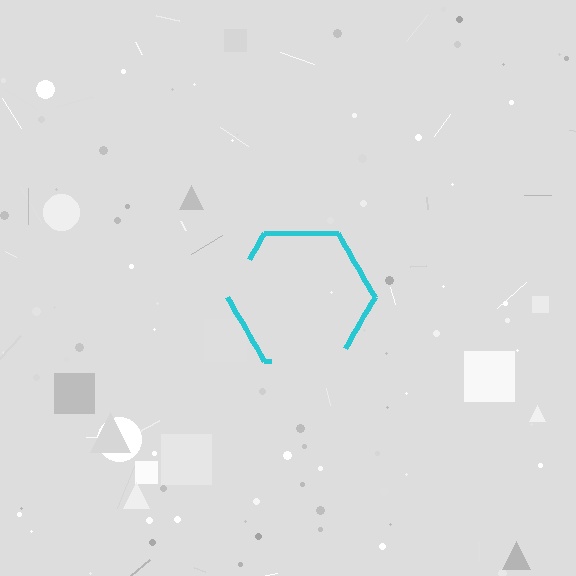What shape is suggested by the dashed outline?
The dashed outline suggests a hexagon.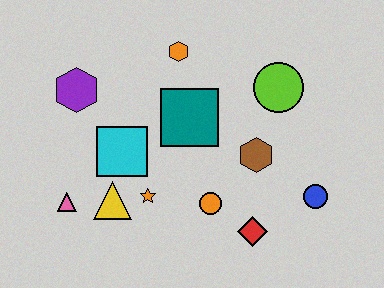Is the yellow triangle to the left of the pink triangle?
No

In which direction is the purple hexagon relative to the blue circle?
The purple hexagon is to the left of the blue circle.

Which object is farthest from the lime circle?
The pink triangle is farthest from the lime circle.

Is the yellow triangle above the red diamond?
Yes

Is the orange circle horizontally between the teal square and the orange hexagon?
No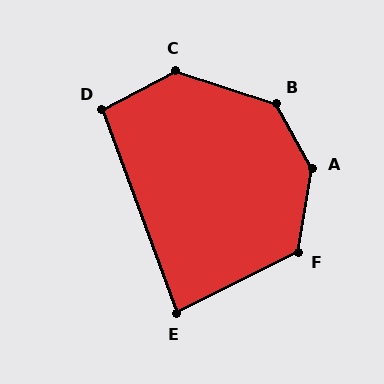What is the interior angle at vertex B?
Approximately 137 degrees (obtuse).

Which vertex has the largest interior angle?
A, at approximately 142 degrees.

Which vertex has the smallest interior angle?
E, at approximately 84 degrees.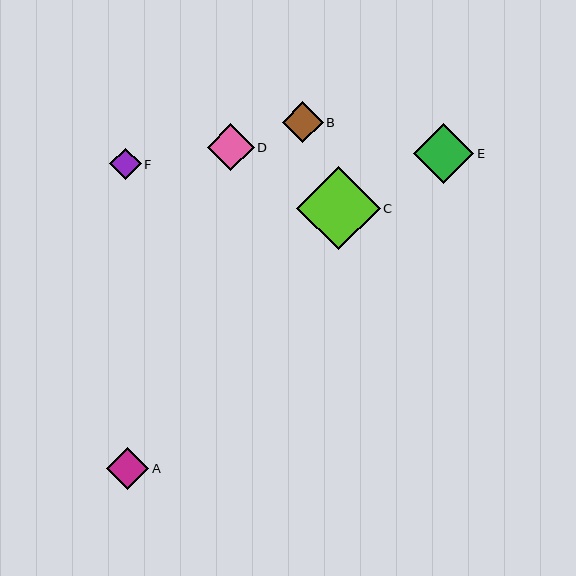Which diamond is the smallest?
Diamond F is the smallest with a size of approximately 31 pixels.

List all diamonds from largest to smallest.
From largest to smallest: C, E, D, A, B, F.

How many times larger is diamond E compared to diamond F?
Diamond E is approximately 1.9 times the size of diamond F.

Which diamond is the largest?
Diamond C is the largest with a size of approximately 84 pixels.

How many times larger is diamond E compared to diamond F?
Diamond E is approximately 1.9 times the size of diamond F.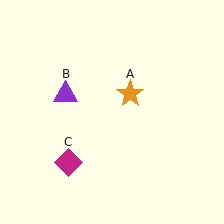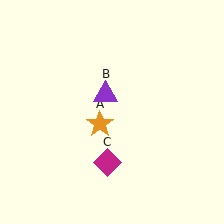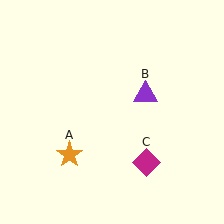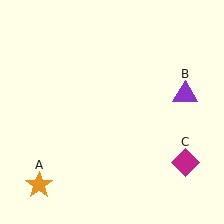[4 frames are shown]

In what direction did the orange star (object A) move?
The orange star (object A) moved down and to the left.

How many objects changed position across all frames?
3 objects changed position: orange star (object A), purple triangle (object B), magenta diamond (object C).